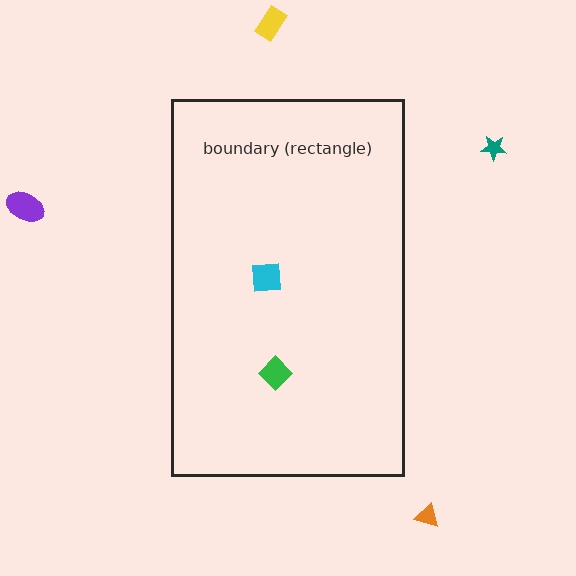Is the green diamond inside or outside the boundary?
Inside.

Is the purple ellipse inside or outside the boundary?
Outside.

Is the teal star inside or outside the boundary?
Outside.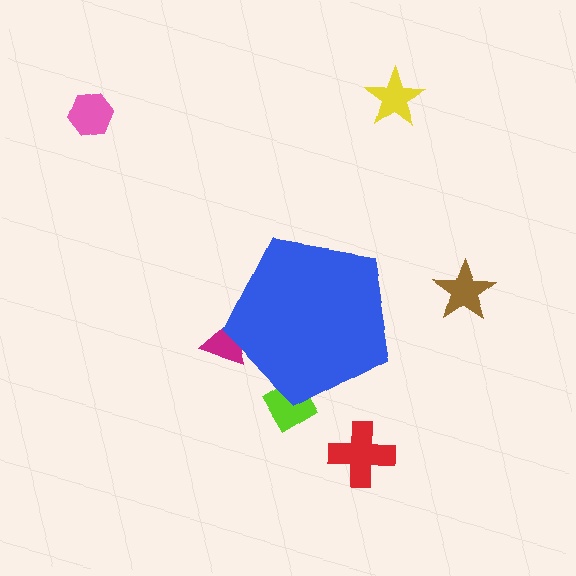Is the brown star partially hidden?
No, the brown star is fully visible.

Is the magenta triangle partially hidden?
Yes, the magenta triangle is partially hidden behind the blue pentagon.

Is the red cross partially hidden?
No, the red cross is fully visible.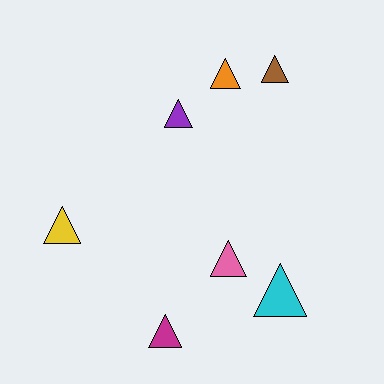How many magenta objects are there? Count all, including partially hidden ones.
There is 1 magenta object.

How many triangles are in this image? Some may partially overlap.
There are 7 triangles.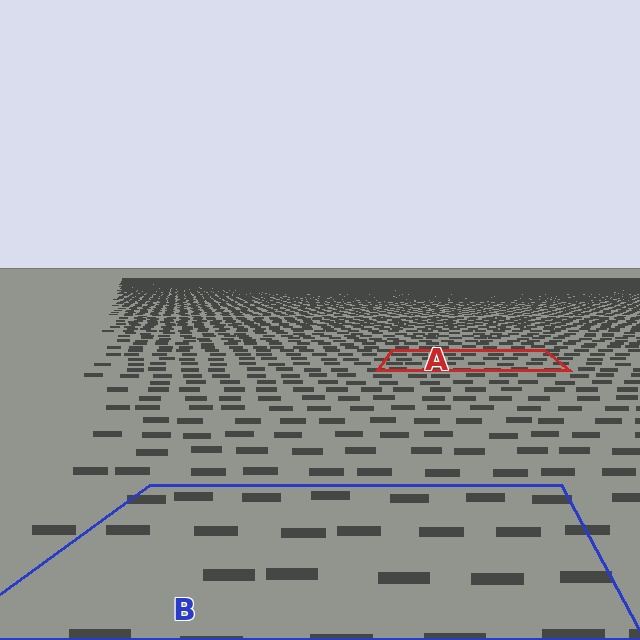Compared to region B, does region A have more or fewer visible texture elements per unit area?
Region A has more texture elements per unit area — they are packed more densely because it is farther away.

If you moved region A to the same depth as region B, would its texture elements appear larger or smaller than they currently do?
They would appear larger. At a closer depth, the same texture elements are projected at a bigger on-screen size.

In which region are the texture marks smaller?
The texture marks are smaller in region A, because it is farther away.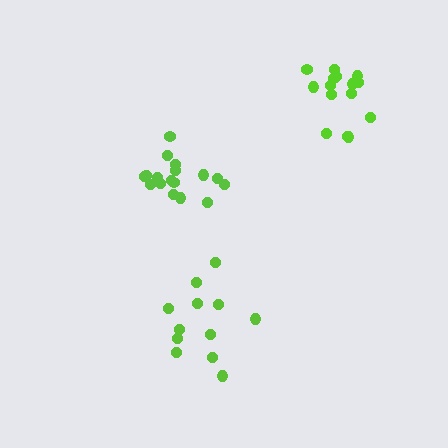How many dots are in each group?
Group 1: 17 dots, Group 2: 15 dots, Group 3: 12 dots (44 total).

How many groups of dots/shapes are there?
There are 3 groups.